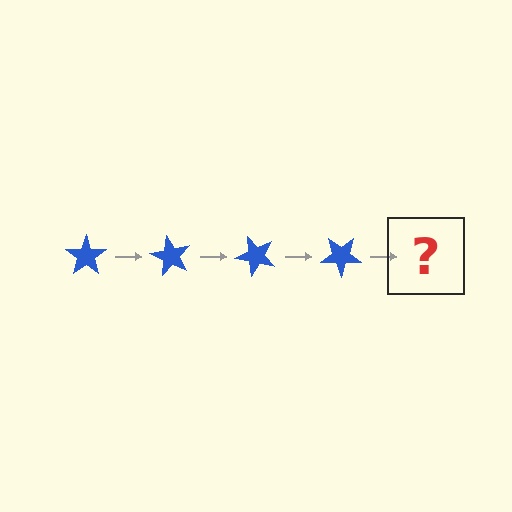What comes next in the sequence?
The next element should be a blue star rotated 240 degrees.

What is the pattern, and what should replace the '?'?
The pattern is that the star rotates 60 degrees each step. The '?' should be a blue star rotated 240 degrees.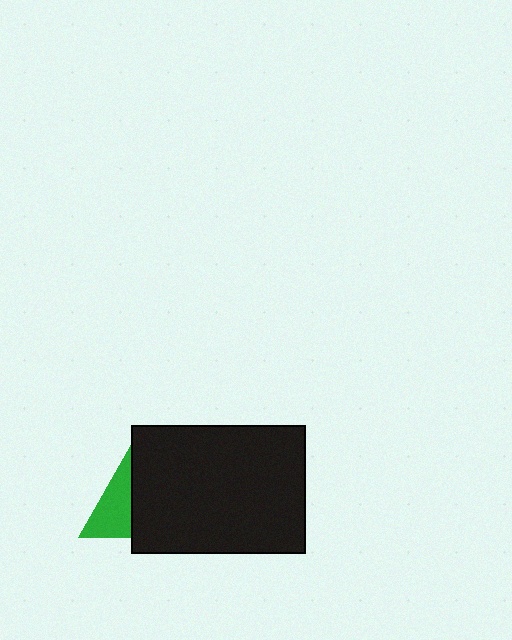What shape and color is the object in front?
The object in front is a black rectangle.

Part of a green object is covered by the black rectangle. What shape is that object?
It is a triangle.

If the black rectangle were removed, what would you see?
You would see the complete green triangle.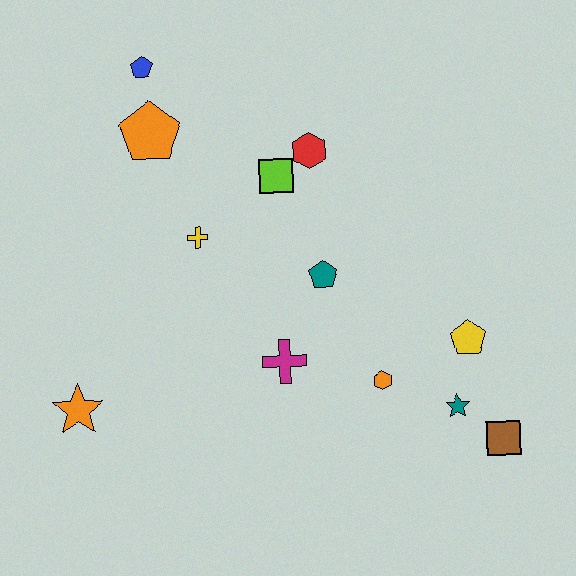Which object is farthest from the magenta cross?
The blue pentagon is farthest from the magenta cross.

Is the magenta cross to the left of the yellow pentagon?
Yes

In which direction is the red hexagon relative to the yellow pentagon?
The red hexagon is above the yellow pentagon.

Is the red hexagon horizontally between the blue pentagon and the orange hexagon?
Yes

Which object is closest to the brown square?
The teal star is closest to the brown square.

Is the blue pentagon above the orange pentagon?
Yes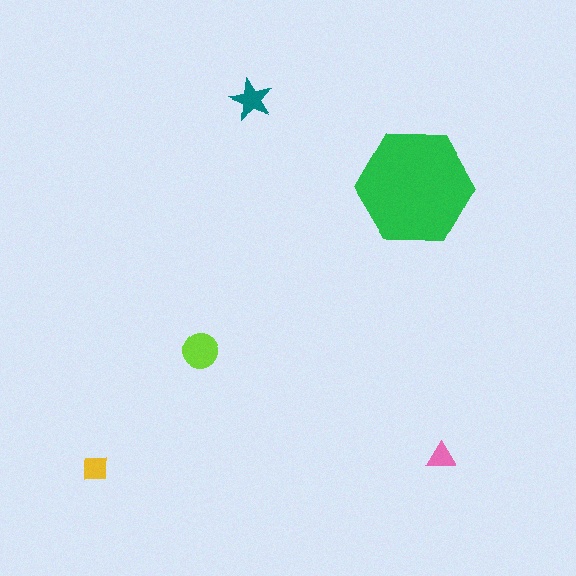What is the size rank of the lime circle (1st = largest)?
2nd.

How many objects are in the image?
There are 5 objects in the image.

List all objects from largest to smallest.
The green hexagon, the lime circle, the teal star, the yellow square, the pink triangle.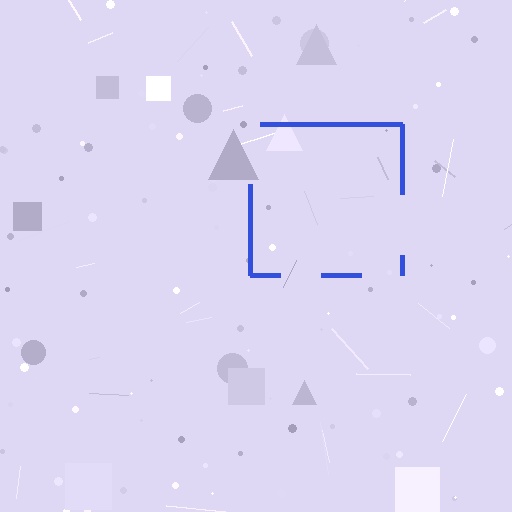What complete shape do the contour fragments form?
The contour fragments form a square.